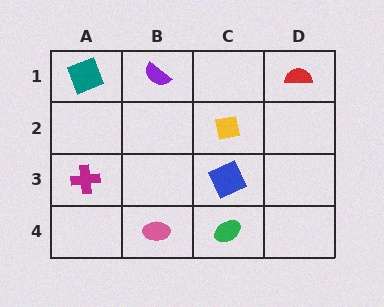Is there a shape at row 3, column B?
No, that cell is empty.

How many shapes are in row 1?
3 shapes.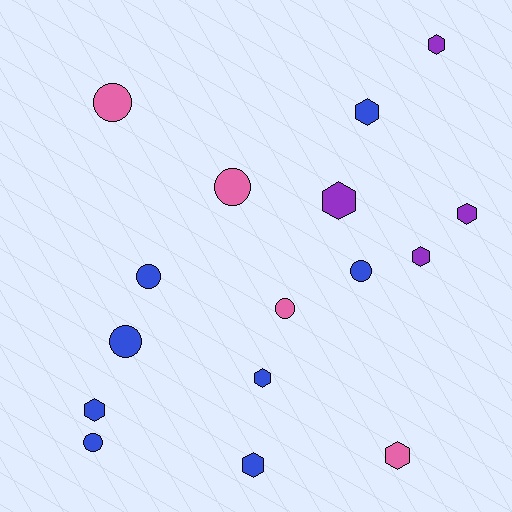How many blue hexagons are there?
There are 4 blue hexagons.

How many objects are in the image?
There are 16 objects.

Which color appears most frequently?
Blue, with 8 objects.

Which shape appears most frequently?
Hexagon, with 9 objects.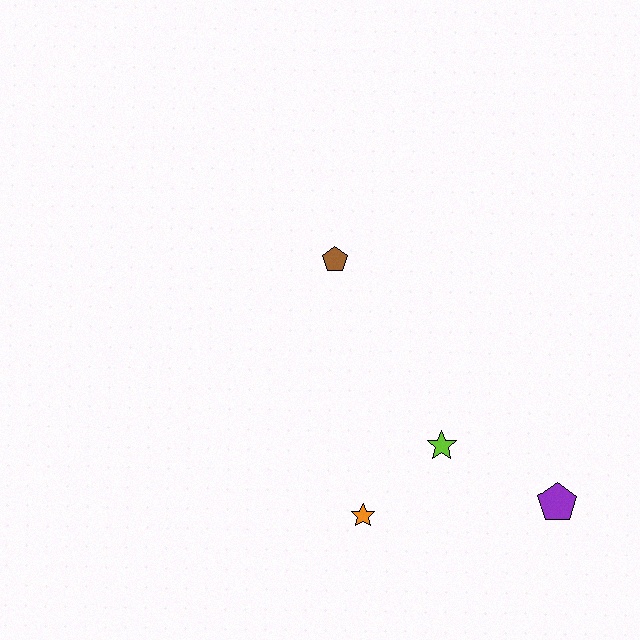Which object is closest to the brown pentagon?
The lime star is closest to the brown pentagon.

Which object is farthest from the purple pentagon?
The brown pentagon is farthest from the purple pentagon.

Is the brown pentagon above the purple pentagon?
Yes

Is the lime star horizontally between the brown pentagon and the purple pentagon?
Yes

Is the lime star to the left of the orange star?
No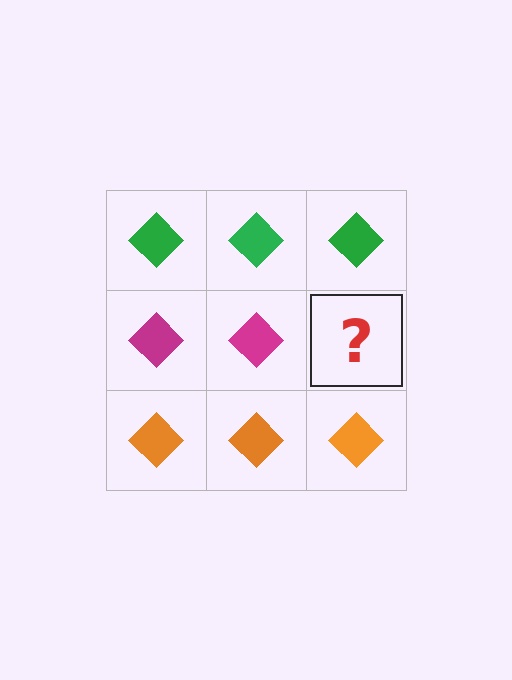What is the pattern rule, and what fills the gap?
The rule is that each row has a consistent color. The gap should be filled with a magenta diamond.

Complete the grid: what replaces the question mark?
The question mark should be replaced with a magenta diamond.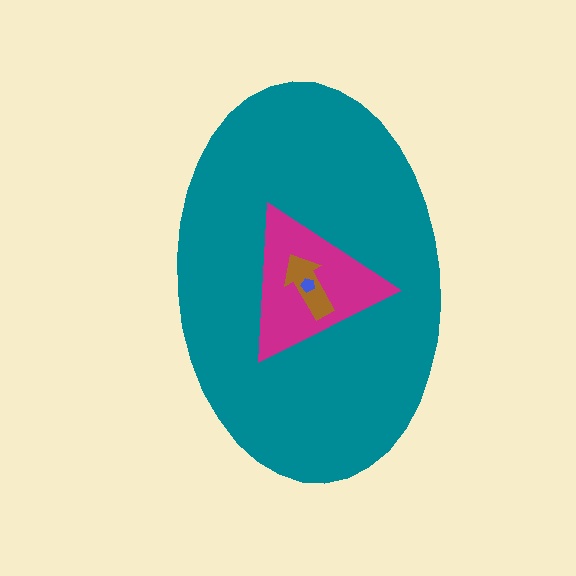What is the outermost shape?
The teal ellipse.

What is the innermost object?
The blue pentagon.